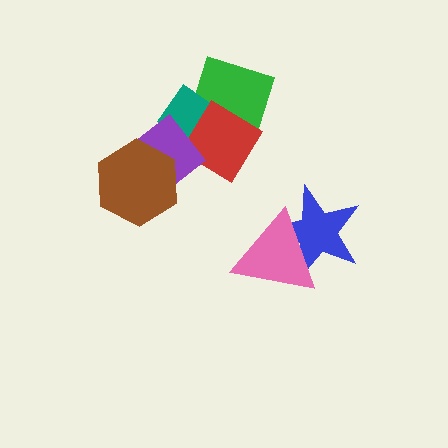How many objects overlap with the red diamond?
3 objects overlap with the red diamond.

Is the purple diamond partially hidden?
Yes, it is partially covered by another shape.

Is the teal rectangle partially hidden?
Yes, it is partially covered by another shape.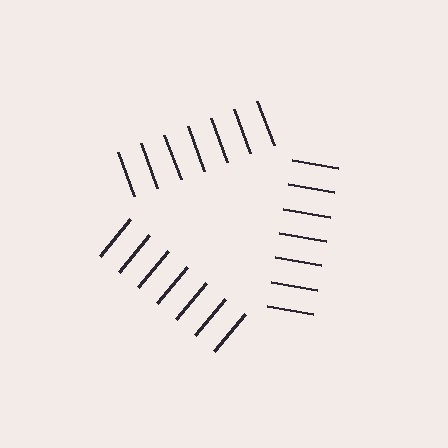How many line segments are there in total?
21 — 7 along each of the 3 edges.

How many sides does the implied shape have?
3 sides — the line-ends trace a triangle.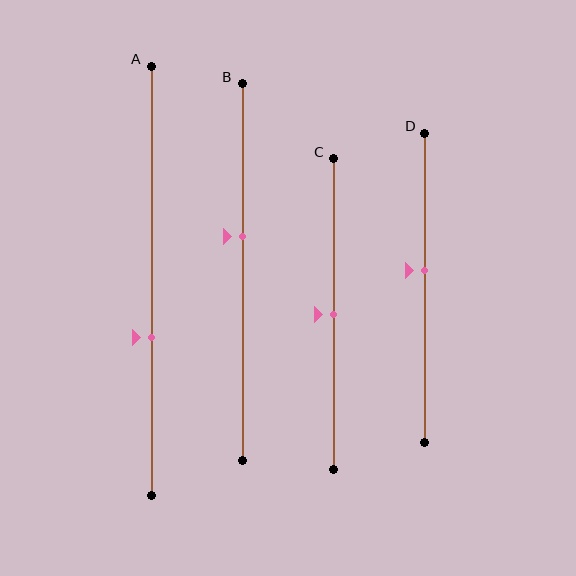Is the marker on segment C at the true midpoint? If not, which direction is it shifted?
Yes, the marker on segment C is at the true midpoint.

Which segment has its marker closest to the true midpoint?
Segment C has its marker closest to the true midpoint.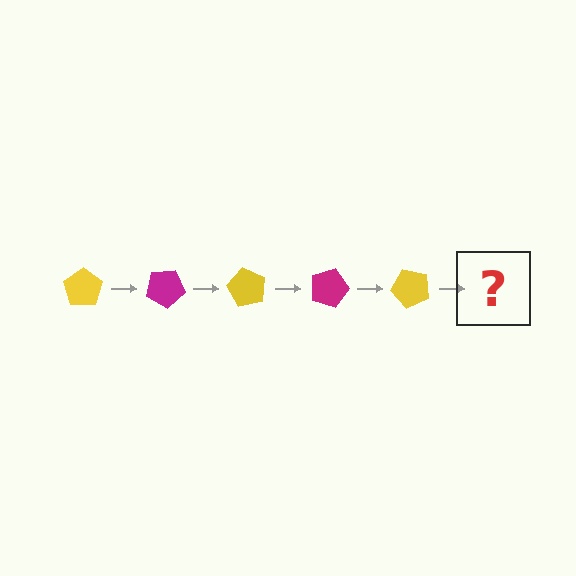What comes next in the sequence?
The next element should be a magenta pentagon, rotated 150 degrees from the start.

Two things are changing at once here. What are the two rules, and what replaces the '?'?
The two rules are that it rotates 30 degrees each step and the color cycles through yellow and magenta. The '?' should be a magenta pentagon, rotated 150 degrees from the start.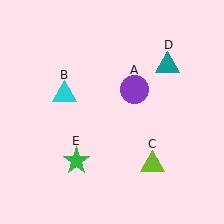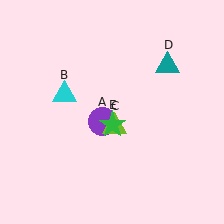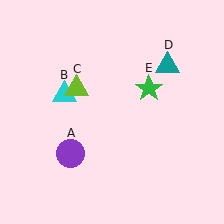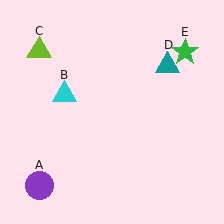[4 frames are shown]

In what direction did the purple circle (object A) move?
The purple circle (object A) moved down and to the left.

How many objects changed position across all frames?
3 objects changed position: purple circle (object A), lime triangle (object C), green star (object E).